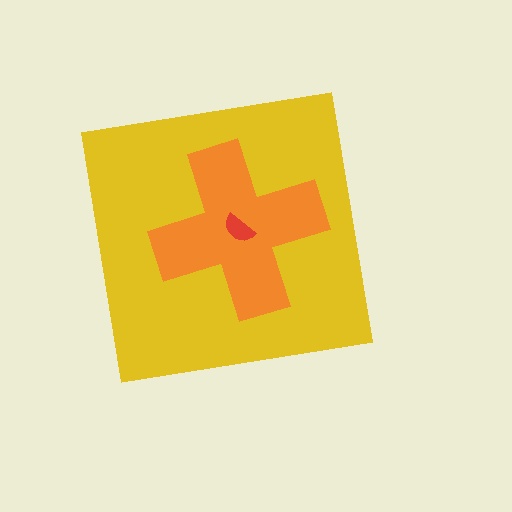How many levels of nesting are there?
3.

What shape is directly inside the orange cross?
The red semicircle.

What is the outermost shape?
The yellow square.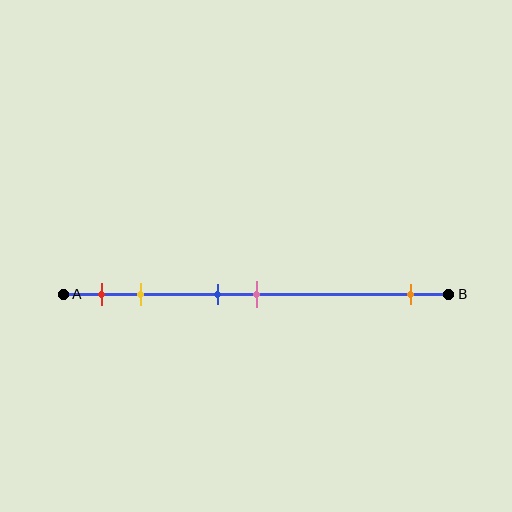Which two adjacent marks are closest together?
The blue and pink marks are the closest adjacent pair.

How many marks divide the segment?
There are 5 marks dividing the segment.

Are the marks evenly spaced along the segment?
No, the marks are not evenly spaced.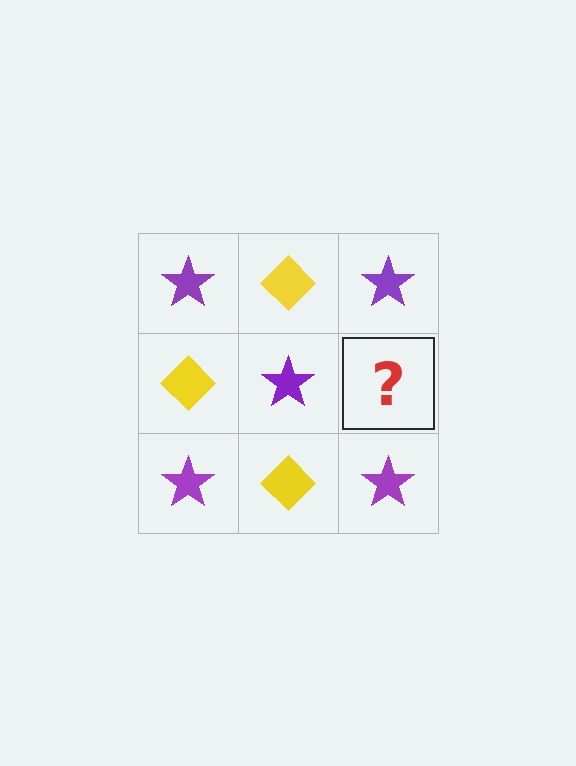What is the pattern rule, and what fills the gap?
The rule is that it alternates purple star and yellow diamond in a checkerboard pattern. The gap should be filled with a yellow diamond.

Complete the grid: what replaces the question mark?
The question mark should be replaced with a yellow diamond.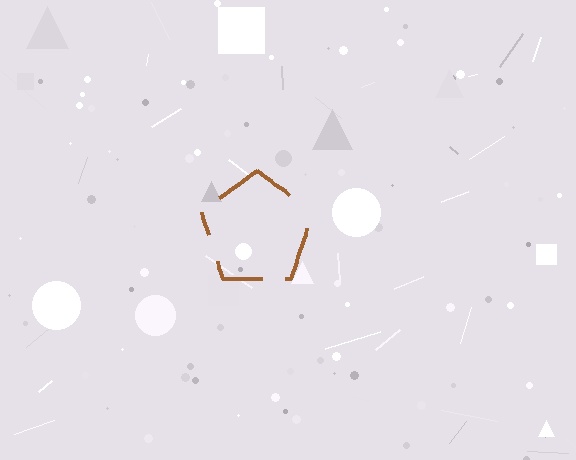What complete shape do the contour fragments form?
The contour fragments form a pentagon.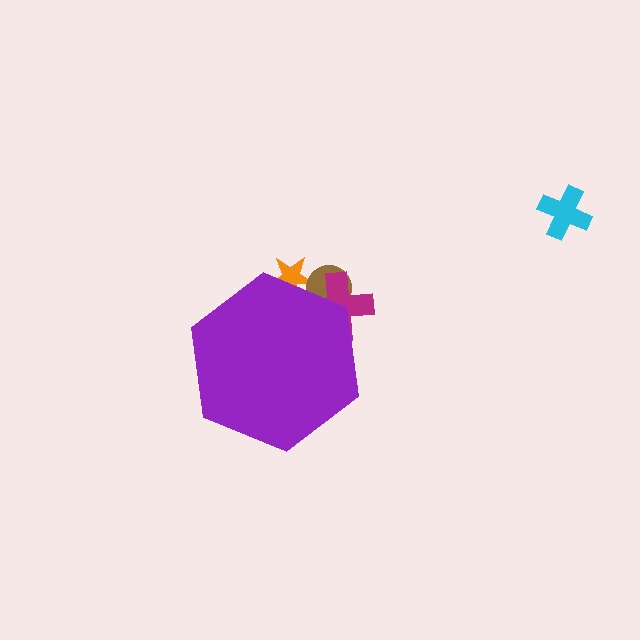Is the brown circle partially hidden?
Yes, the brown circle is partially hidden behind the purple hexagon.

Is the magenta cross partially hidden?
Yes, the magenta cross is partially hidden behind the purple hexagon.